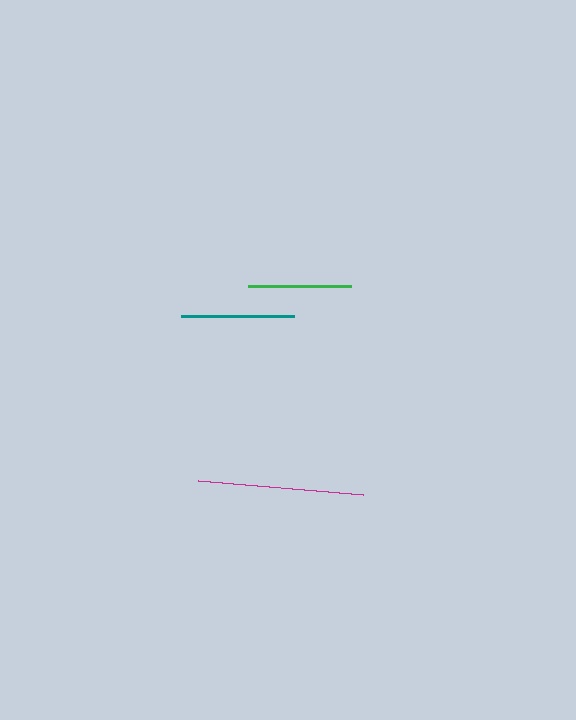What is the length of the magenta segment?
The magenta segment is approximately 165 pixels long.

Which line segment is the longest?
The magenta line is the longest at approximately 165 pixels.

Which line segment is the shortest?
The green line is the shortest at approximately 103 pixels.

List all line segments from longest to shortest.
From longest to shortest: magenta, teal, green.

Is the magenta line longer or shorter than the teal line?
The magenta line is longer than the teal line.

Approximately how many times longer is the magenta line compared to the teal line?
The magenta line is approximately 1.5 times the length of the teal line.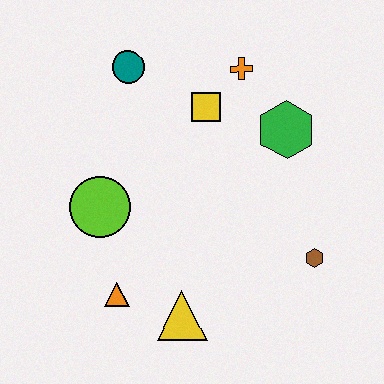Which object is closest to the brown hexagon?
The green hexagon is closest to the brown hexagon.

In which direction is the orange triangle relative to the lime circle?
The orange triangle is below the lime circle.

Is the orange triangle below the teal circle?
Yes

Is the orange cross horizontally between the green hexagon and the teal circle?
Yes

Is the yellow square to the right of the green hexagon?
No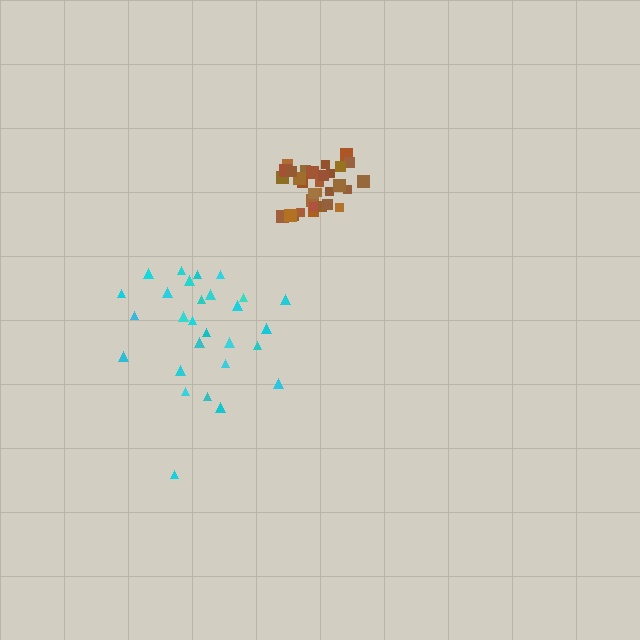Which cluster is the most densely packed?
Brown.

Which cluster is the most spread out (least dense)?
Cyan.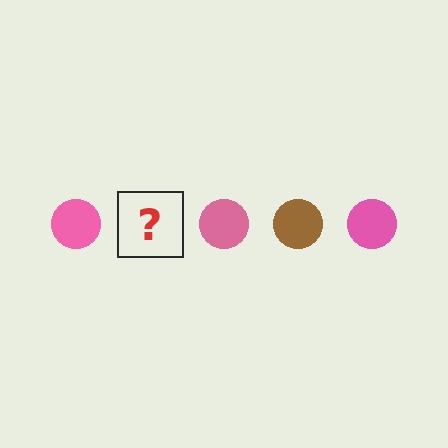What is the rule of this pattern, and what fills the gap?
The rule is that the pattern cycles through pink, brown circles. The gap should be filled with a brown circle.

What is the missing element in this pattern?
The missing element is a brown circle.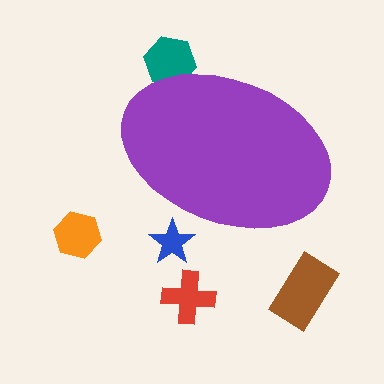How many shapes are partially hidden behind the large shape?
2 shapes are partially hidden.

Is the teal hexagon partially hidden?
Yes, the teal hexagon is partially hidden behind the purple ellipse.